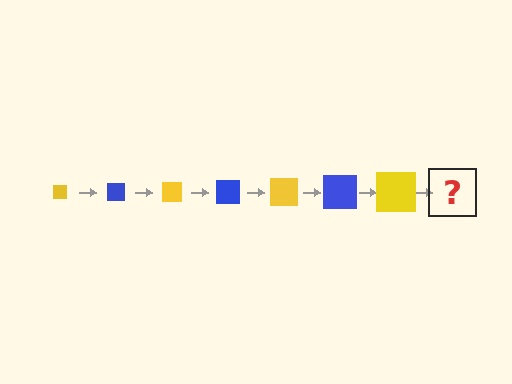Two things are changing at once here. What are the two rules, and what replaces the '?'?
The two rules are that the square grows larger each step and the color cycles through yellow and blue. The '?' should be a blue square, larger than the previous one.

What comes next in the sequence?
The next element should be a blue square, larger than the previous one.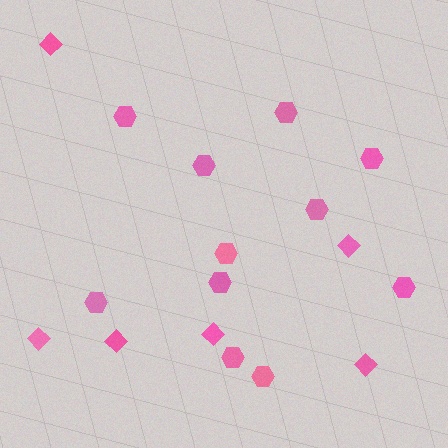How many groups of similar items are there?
There are 2 groups: one group of diamonds (6) and one group of hexagons (11).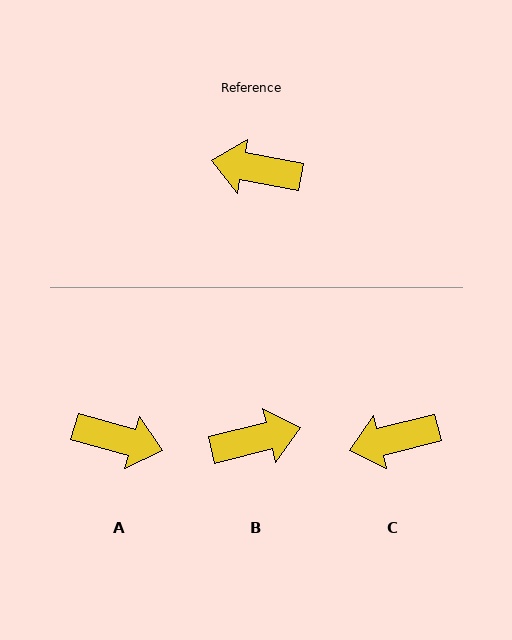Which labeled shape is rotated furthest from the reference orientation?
A, about 175 degrees away.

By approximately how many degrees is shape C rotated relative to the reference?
Approximately 25 degrees counter-clockwise.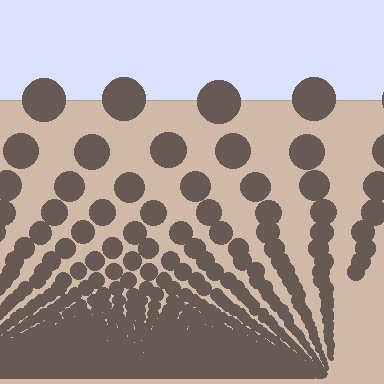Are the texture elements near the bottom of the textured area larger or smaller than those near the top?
Smaller. The gradient is inverted — elements near the bottom are smaller and denser.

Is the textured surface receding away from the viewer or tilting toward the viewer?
The surface appears to tilt toward the viewer. Texture elements get larger and sparser toward the top.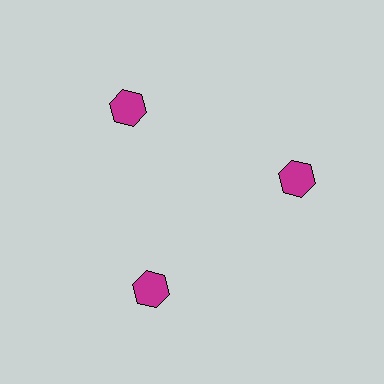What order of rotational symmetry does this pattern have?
This pattern has 3-fold rotational symmetry.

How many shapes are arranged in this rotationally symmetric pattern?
There are 3 shapes, arranged in 3 groups of 1.